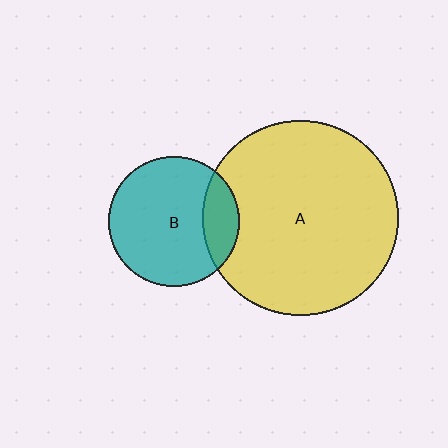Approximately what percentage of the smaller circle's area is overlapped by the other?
Approximately 20%.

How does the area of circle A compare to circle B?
Approximately 2.2 times.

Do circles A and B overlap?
Yes.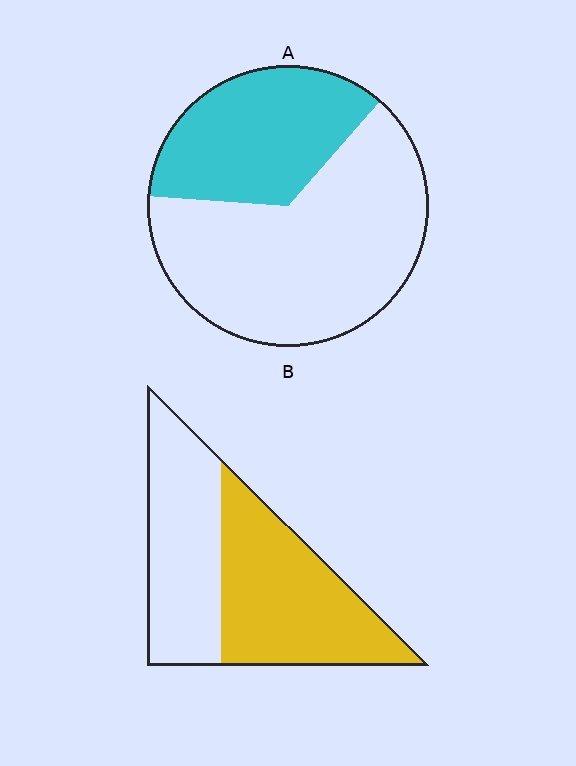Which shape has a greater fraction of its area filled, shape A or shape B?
Shape B.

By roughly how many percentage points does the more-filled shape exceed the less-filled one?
By roughly 20 percentage points (B over A).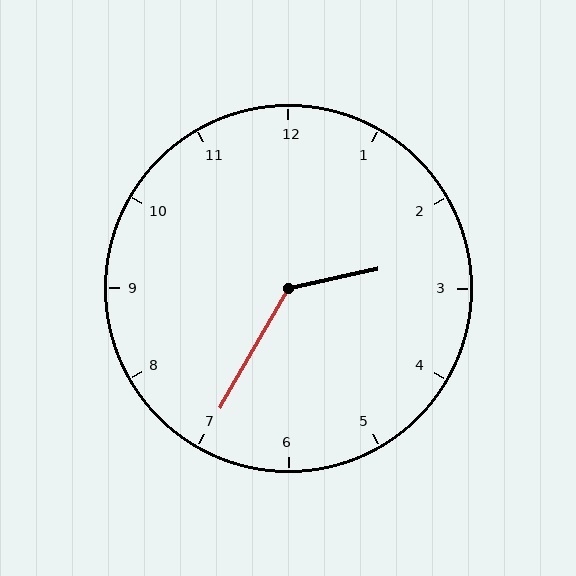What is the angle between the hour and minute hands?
Approximately 132 degrees.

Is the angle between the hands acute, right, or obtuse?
It is obtuse.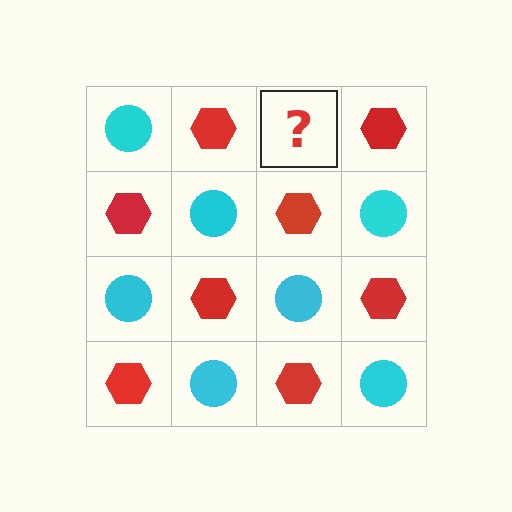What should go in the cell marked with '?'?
The missing cell should contain a cyan circle.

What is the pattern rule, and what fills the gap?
The rule is that it alternates cyan circle and red hexagon in a checkerboard pattern. The gap should be filled with a cyan circle.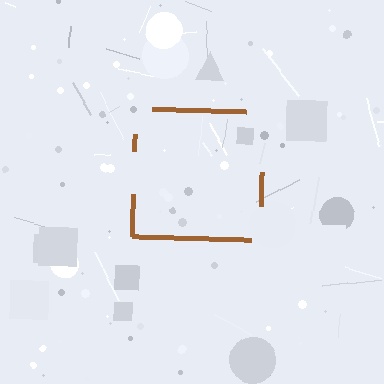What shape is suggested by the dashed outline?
The dashed outline suggests a square.